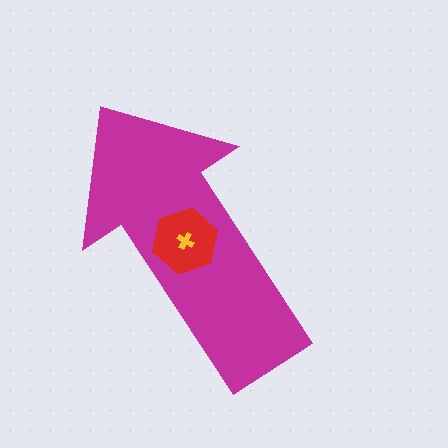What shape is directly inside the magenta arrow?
The red hexagon.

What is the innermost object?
The yellow cross.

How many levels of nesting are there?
3.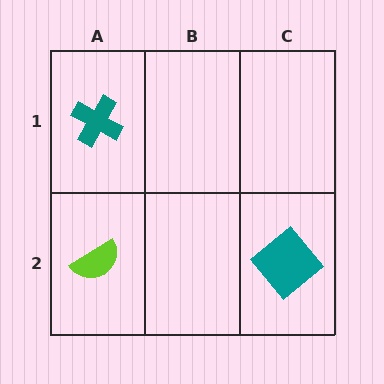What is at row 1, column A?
A teal cross.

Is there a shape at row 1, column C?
No, that cell is empty.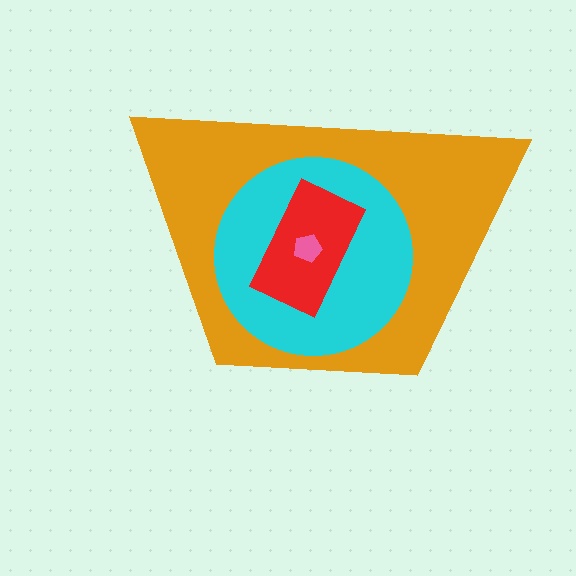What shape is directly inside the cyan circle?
The red rectangle.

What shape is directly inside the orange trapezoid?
The cyan circle.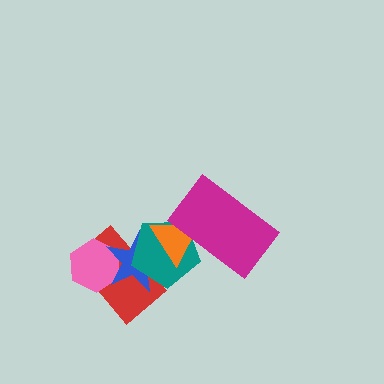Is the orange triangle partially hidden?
Yes, it is partially covered by another shape.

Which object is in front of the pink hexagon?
The blue star is in front of the pink hexagon.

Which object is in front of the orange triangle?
The magenta rectangle is in front of the orange triangle.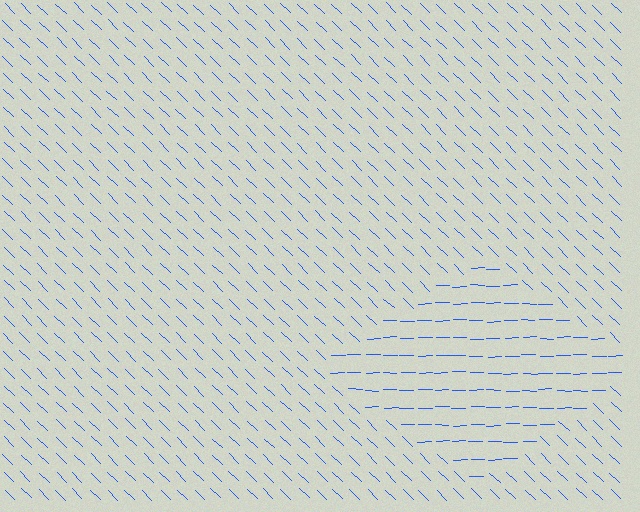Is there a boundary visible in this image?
Yes, there is a texture boundary formed by a change in line orientation.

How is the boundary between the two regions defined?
The boundary is defined purely by a change in line orientation (approximately 45 degrees difference). All lines are the same color and thickness.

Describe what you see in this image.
The image is filled with small blue line segments. A diamond region in the image has lines oriented differently from the surrounding lines, creating a visible texture boundary.